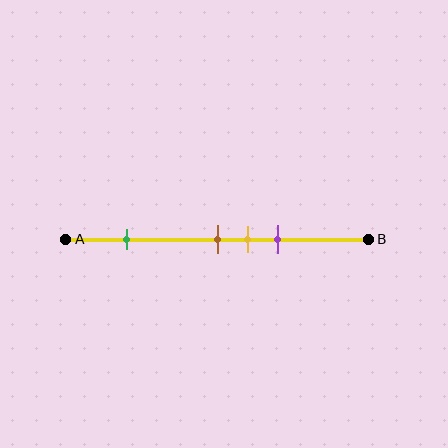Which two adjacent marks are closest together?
The brown and yellow marks are the closest adjacent pair.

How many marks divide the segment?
There are 4 marks dividing the segment.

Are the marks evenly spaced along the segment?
No, the marks are not evenly spaced.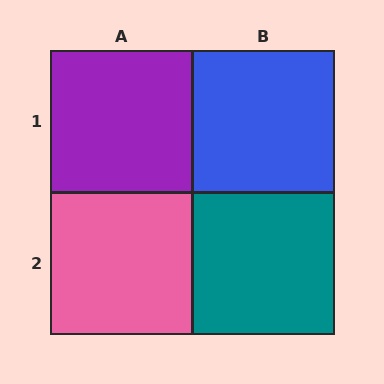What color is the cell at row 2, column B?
Teal.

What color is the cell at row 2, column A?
Pink.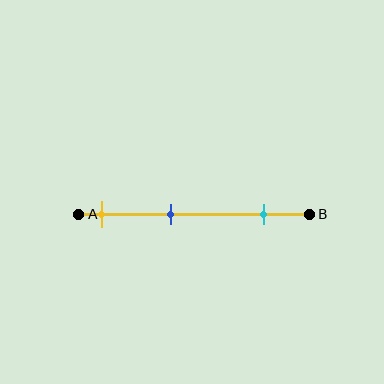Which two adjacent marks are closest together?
The yellow and blue marks are the closest adjacent pair.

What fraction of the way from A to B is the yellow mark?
The yellow mark is approximately 10% (0.1) of the way from A to B.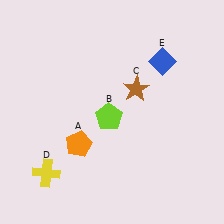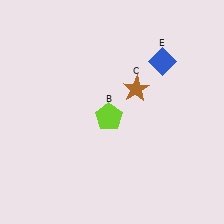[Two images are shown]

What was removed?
The orange pentagon (A), the yellow cross (D) were removed in Image 2.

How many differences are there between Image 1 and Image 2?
There are 2 differences between the two images.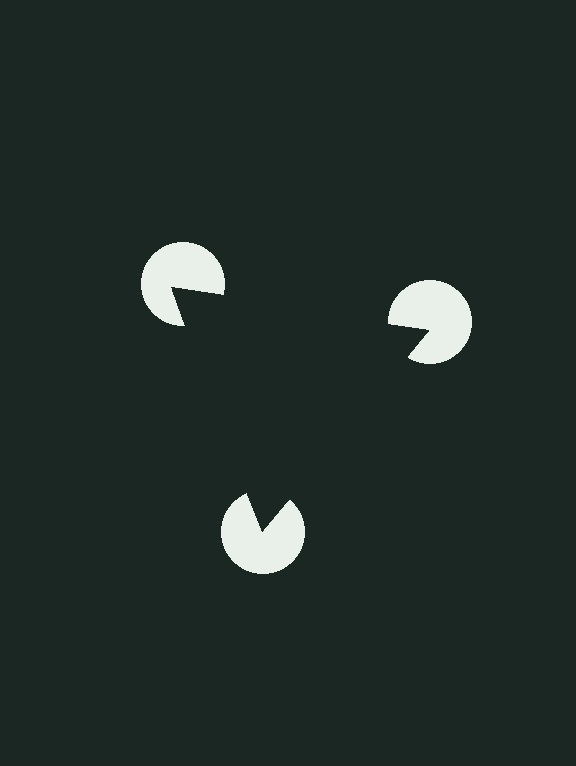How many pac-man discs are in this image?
There are 3 — one at each vertex of the illusory triangle.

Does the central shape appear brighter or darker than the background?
It typically appears slightly darker than the background, even though no actual brightness change is drawn.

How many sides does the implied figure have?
3 sides.